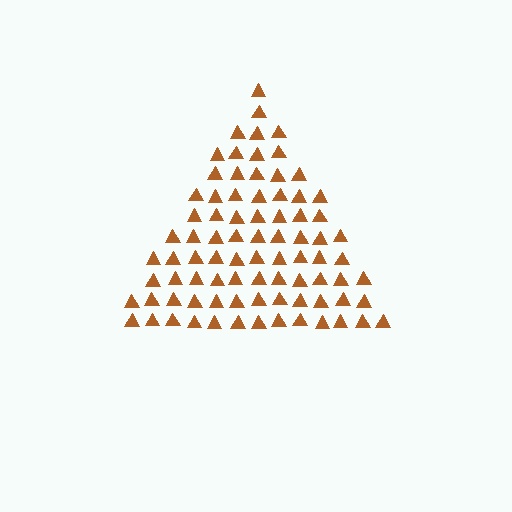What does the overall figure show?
The overall figure shows a triangle.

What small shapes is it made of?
It is made of small triangles.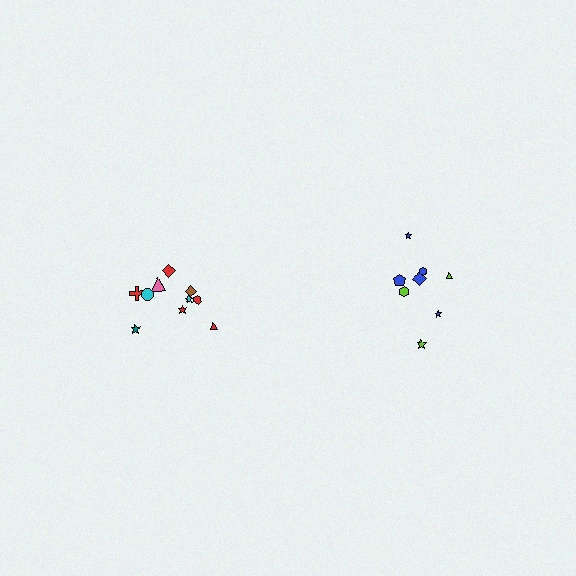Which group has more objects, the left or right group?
The left group.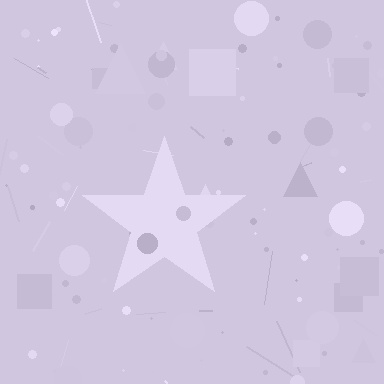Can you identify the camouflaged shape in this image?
The camouflaged shape is a star.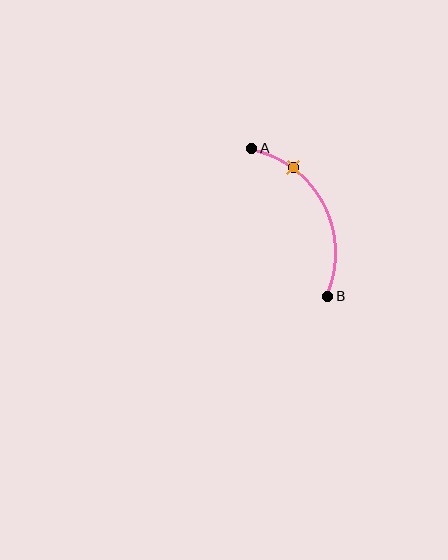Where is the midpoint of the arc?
The arc midpoint is the point on the curve farthest from the straight line joining A and B. It sits to the right of that line.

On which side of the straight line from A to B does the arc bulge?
The arc bulges to the right of the straight line connecting A and B.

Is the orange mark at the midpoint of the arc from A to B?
No. The orange mark lies on the arc but is closer to endpoint A. The arc midpoint would be at the point on the curve equidistant along the arc from both A and B.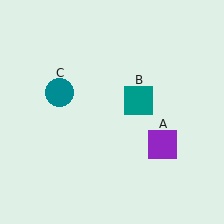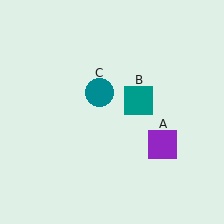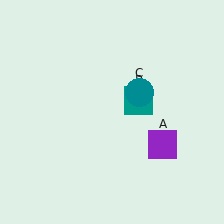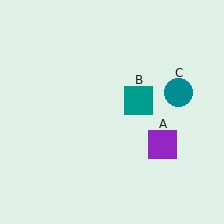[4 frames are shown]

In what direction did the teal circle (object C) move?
The teal circle (object C) moved right.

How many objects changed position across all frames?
1 object changed position: teal circle (object C).